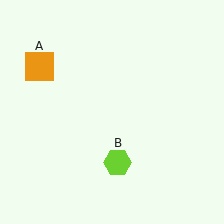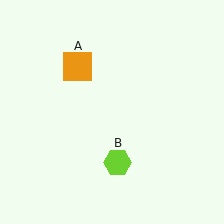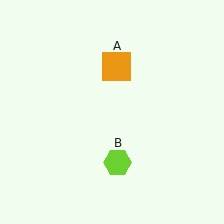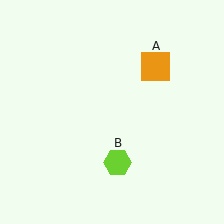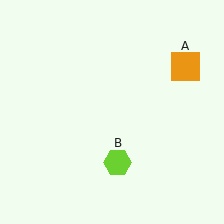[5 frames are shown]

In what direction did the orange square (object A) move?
The orange square (object A) moved right.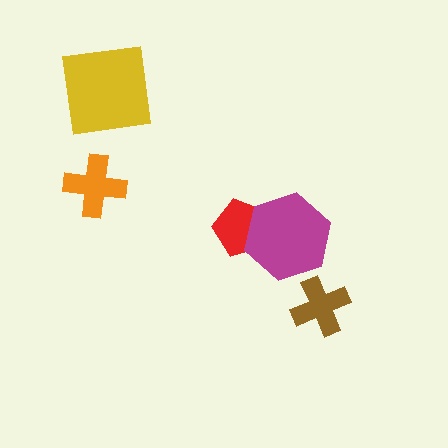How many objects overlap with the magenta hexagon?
1 object overlaps with the magenta hexagon.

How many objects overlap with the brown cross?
0 objects overlap with the brown cross.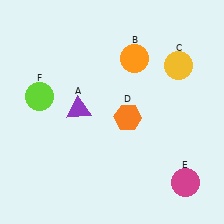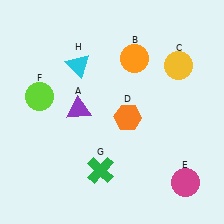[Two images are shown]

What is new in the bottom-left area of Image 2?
A green cross (G) was added in the bottom-left area of Image 2.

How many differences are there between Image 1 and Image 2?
There are 2 differences between the two images.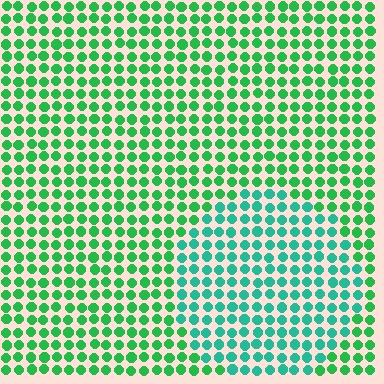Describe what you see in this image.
The image is filled with small green elements in a uniform arrangement. A circle-shaped region is visible where the elements are tinted to a slightly different hue, forming a subtle color boundary.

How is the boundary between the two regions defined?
The boundary is defined purely by a slight shift in hue (about 31 degrees). Spacing, size, and orientation are identical on both sides.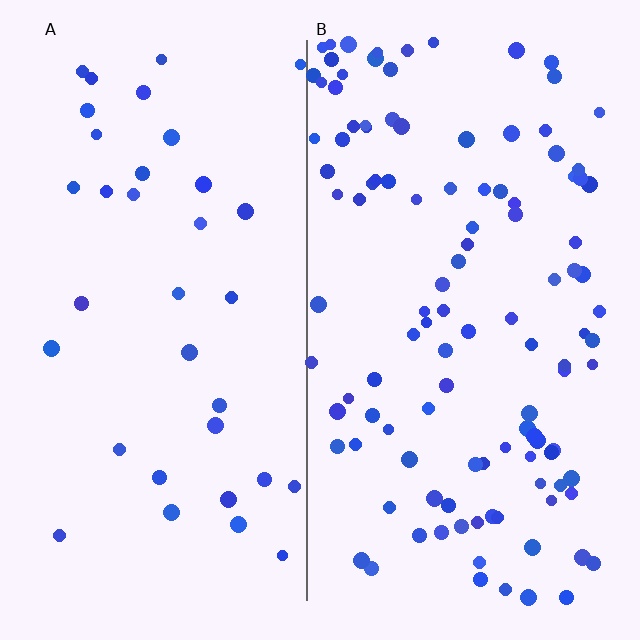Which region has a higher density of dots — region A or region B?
B (the right).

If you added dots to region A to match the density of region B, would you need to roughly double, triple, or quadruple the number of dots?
Approximately triple.